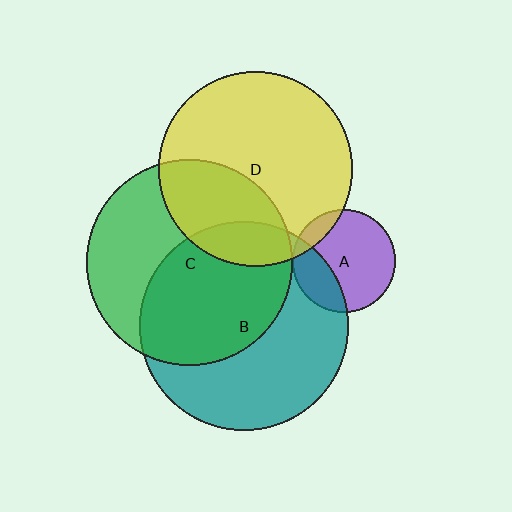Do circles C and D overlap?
Yes.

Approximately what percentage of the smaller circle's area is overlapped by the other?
Approximately 35%.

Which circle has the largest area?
Circle B (teal).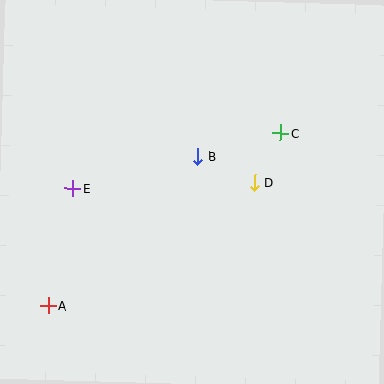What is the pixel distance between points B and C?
The distance between B and C is 86 pixels.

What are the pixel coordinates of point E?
Point E is at (73, 188).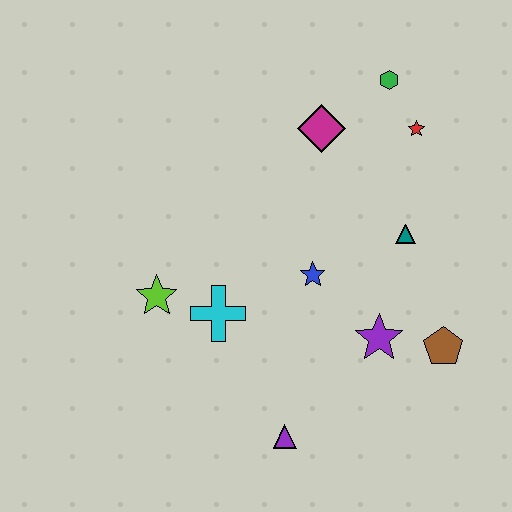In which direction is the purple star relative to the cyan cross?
The purple star is to the right of the cyan cross.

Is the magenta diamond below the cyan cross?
No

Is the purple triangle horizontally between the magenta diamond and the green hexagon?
No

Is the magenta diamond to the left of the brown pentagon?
Yes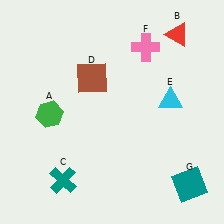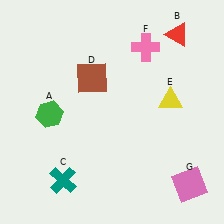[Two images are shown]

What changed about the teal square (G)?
In Image 1, G is teal. In Image 2, it changed to pink.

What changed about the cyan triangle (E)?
In Image 1, E is cyan. In Image 2, it changed to yellow.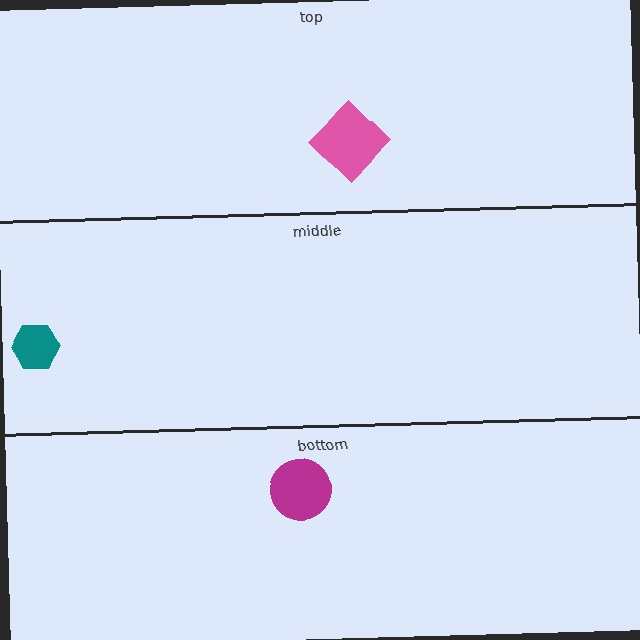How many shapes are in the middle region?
1.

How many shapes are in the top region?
1.